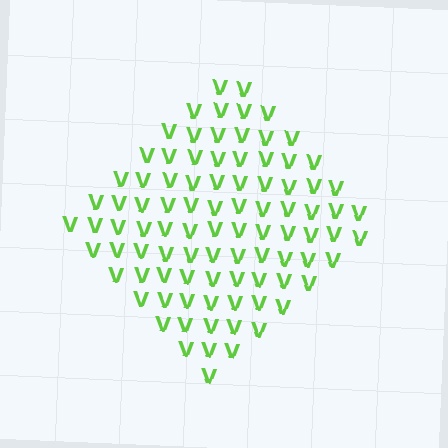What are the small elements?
The small elements are letter V's.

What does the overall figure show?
The overall figure shows a diamond.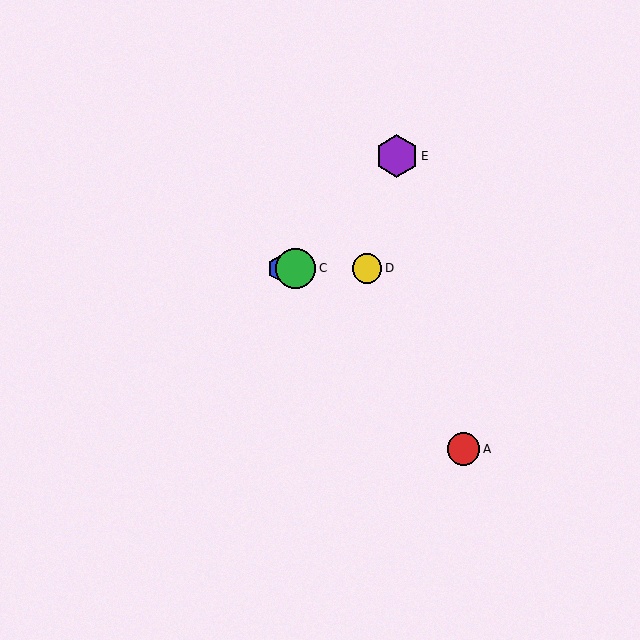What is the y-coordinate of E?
Object E is at y≈156.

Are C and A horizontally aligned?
No, C is at y≈268 and A is at y≈449.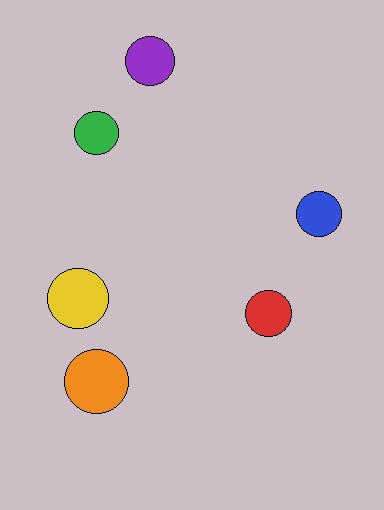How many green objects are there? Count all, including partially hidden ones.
There is 1 green object.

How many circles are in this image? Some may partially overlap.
There are 6 circles.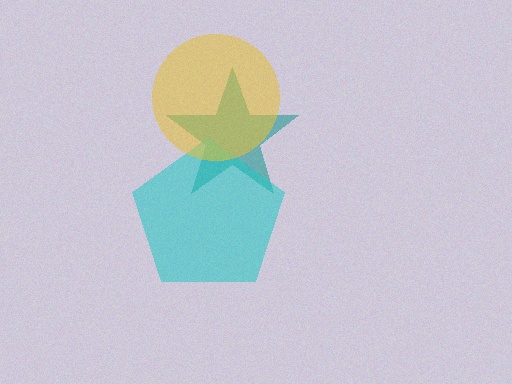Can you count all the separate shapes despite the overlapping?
Yes, there are 3 separate shapes.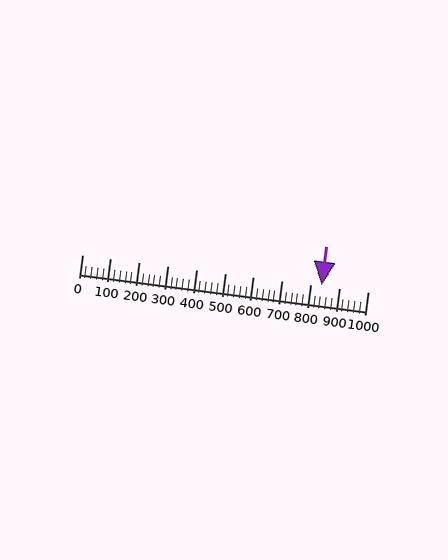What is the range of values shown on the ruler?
The ruler shows values from 0 to 1000.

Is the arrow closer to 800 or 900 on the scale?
The arrow is closer to 800.